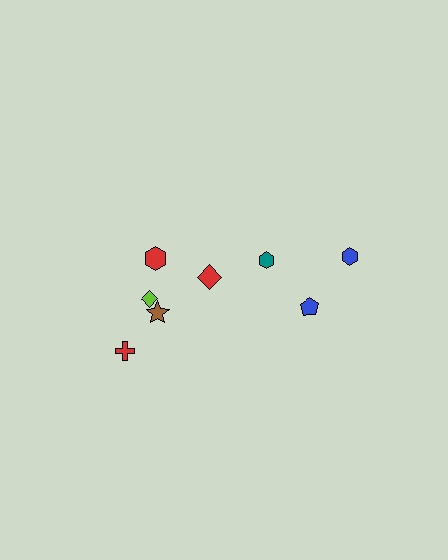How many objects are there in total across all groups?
There are 8 objects.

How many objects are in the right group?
There are 3 objects.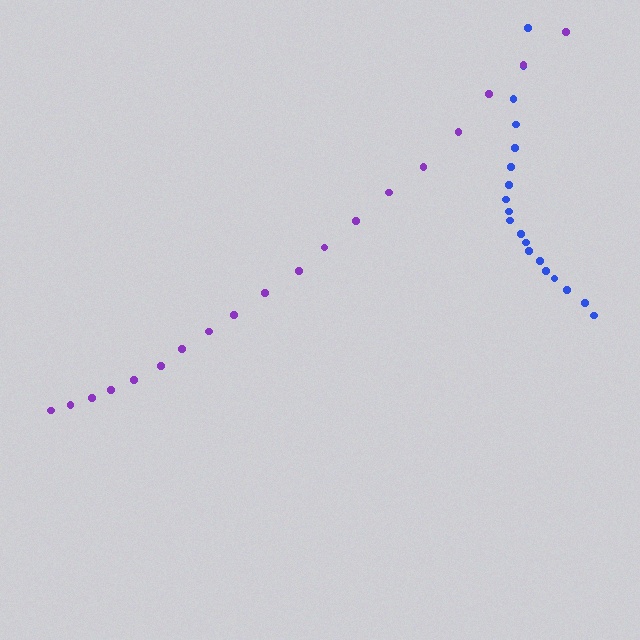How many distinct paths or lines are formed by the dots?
There are 2 distinct paths.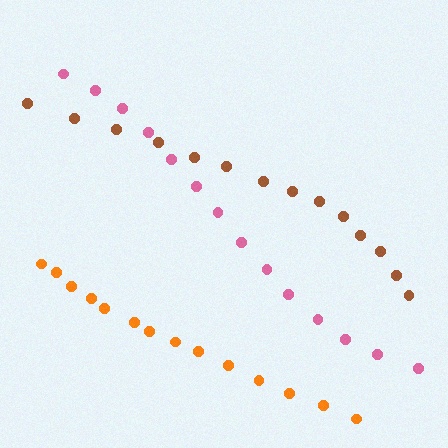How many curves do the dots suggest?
There are 3 distinct paths.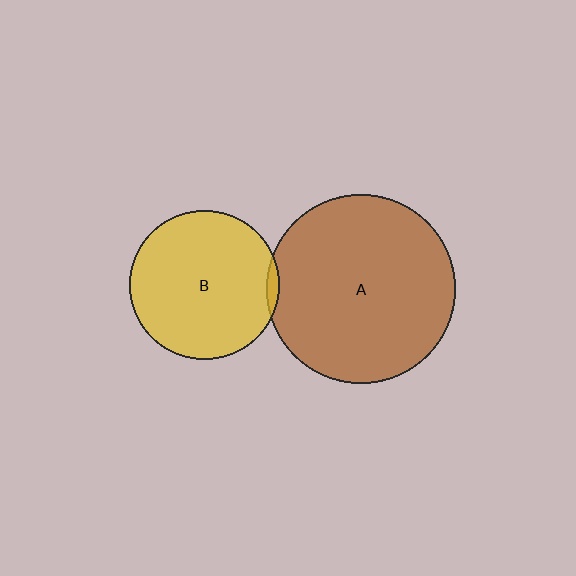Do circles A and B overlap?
Yes.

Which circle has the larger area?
Circle A (brown).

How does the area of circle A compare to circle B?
Approximately 1.6 times.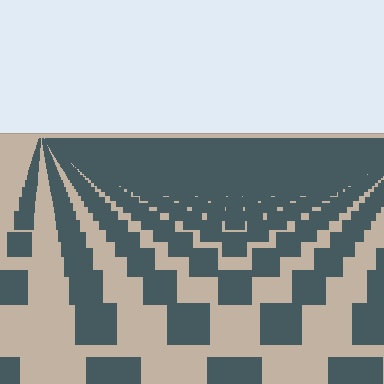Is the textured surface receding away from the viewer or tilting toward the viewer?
The surface is receding away from the viewer. Texture elements get smaller and denser toward the top.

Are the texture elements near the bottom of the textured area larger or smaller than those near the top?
Larger. Near the bottom, elements are closer to the viewer and appear at a bigger on-screen size.